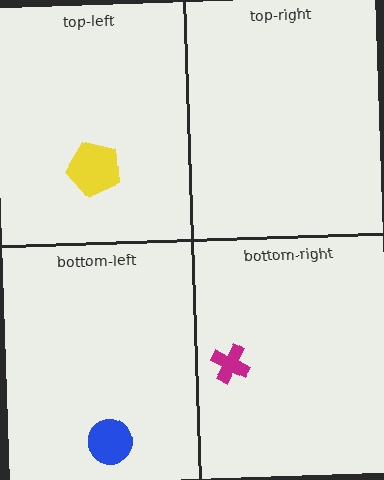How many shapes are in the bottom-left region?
1.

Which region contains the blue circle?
The bottom-left region.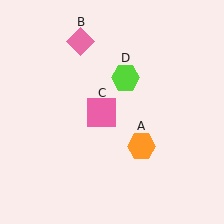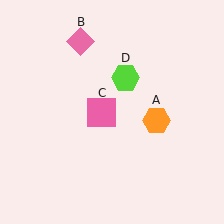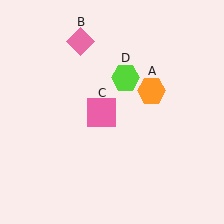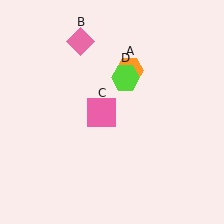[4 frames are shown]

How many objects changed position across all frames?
1 object changed position: orange hexagon (object A).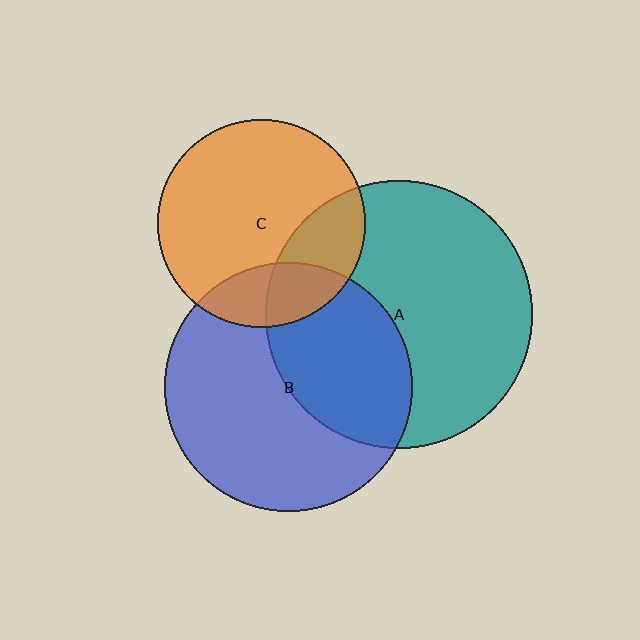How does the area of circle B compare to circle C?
Approximately 1.4 times.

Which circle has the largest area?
Circle A (teal).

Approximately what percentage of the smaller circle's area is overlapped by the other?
Approximately 40%.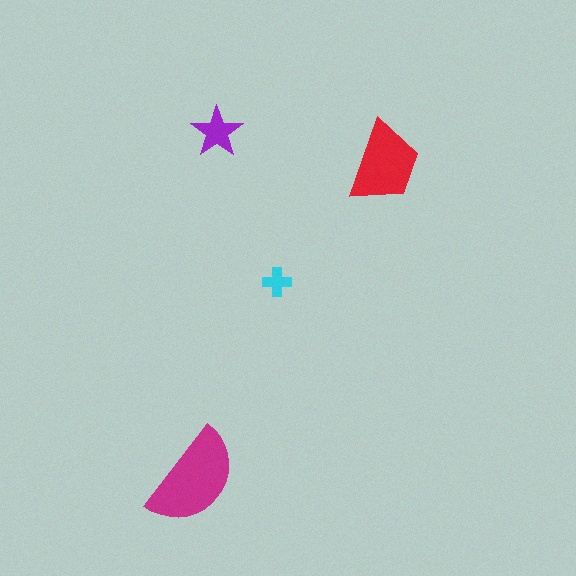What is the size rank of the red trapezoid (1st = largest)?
2nd.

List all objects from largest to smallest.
The magenta semicircle, the red trapezoid, the purple star, the cyan cross.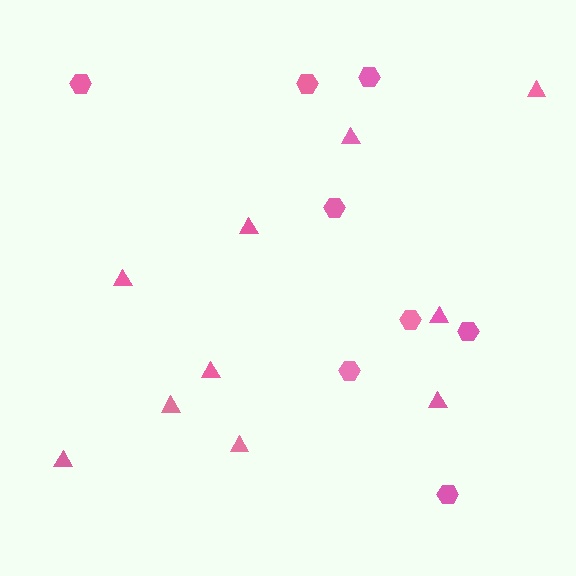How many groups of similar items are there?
There are 2 groups: one group of hexagons (8) and one group of triangles (10).